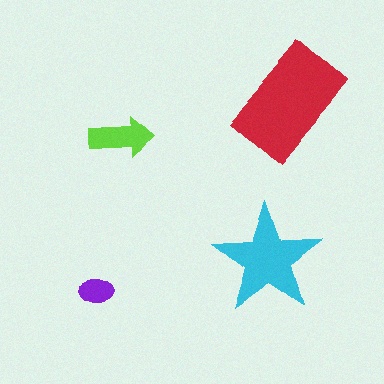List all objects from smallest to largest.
The purple ellipse, the lime arrow, the cyan star, the red rectangle.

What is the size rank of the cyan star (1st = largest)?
2nd.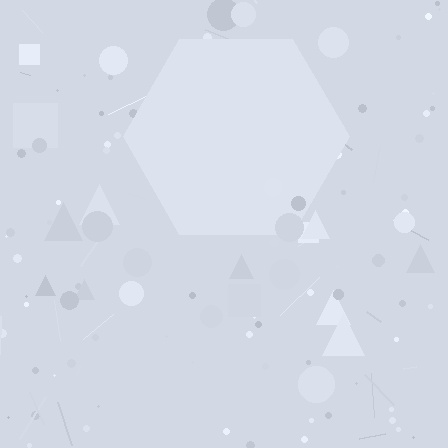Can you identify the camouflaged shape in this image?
The camouflaged shape is a hexagon.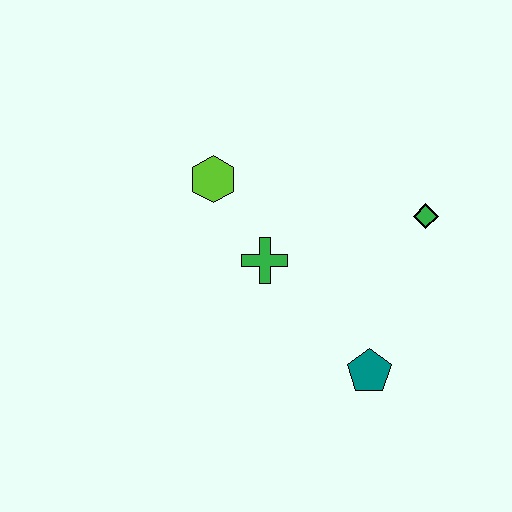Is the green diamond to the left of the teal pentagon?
No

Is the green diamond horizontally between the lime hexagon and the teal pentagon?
No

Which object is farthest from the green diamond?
The lime hexagon is farthest from the green diamond.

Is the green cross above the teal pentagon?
Yes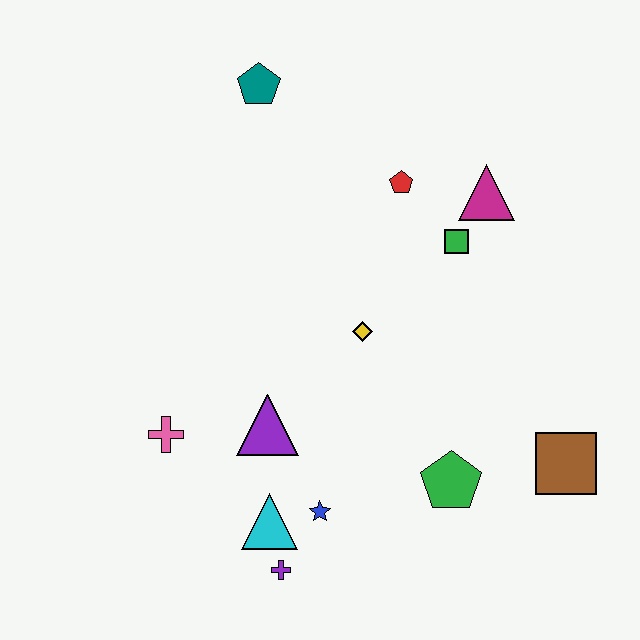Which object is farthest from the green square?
The purple cross is farthest from the green square.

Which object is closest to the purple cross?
The cyan triangle is closest to the purple cross.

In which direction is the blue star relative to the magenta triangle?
The blue star is below the magenta triangle.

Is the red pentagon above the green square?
Yes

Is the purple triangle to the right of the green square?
No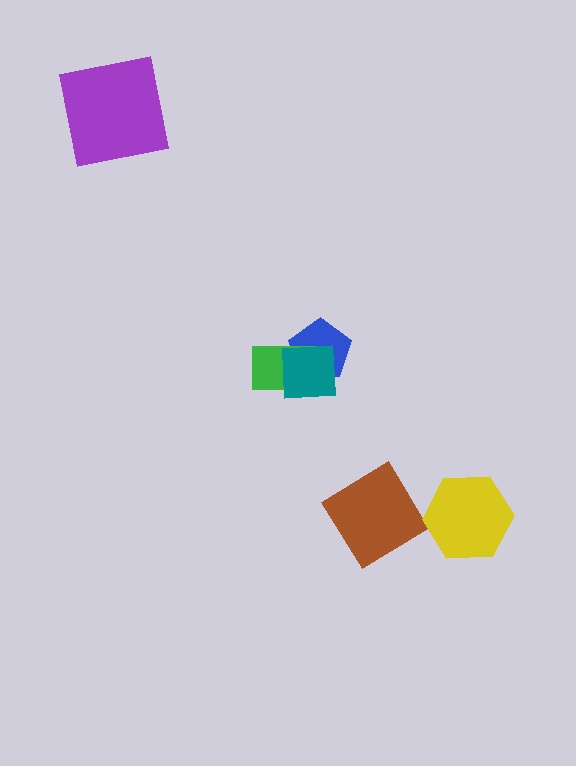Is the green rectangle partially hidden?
Yes, it is partially covered by another shape.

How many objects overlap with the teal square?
2 objects overlap with the teal square.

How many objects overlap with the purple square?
0 objects overlap with the purple square.